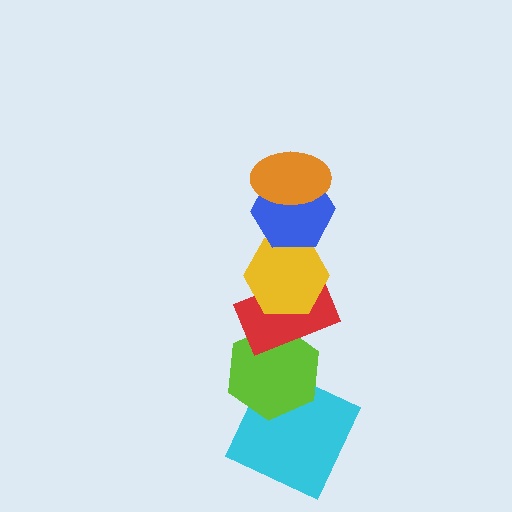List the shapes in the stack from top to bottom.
From top to bottom: the orange ellipse, the blue hexagon, the yellow hexagon, the red rectangle, the lime hexagon, the cyan square.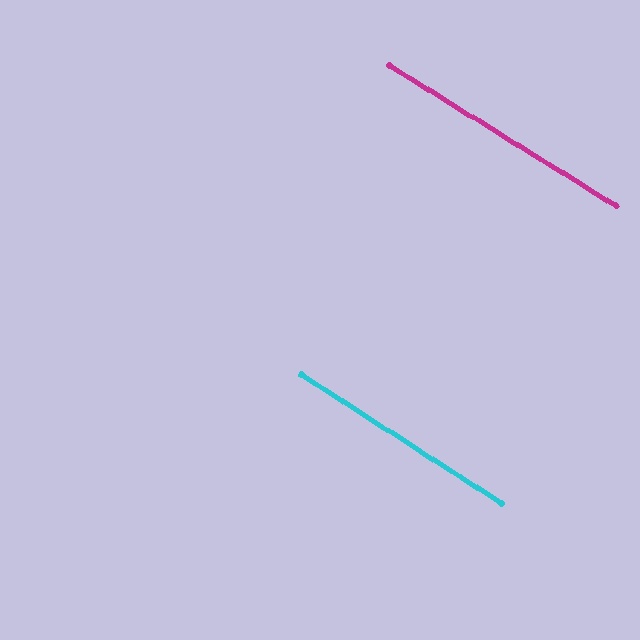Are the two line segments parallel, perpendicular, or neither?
Parallel — their directions differ by only 1.2°.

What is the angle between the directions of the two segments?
Approximately 1 degree.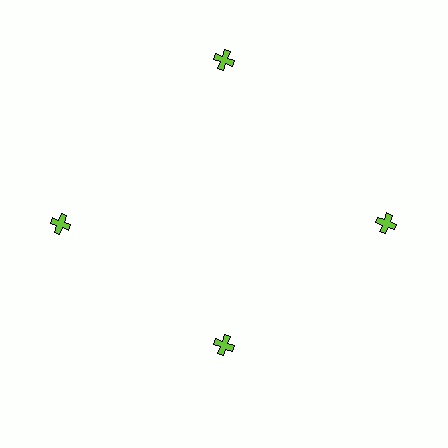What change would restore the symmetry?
The symmetry would be restored by moving it outward, back onto the ring so that all 4 crosses sit at equal angles and equal distance from the center.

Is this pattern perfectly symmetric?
No. The 4 lime crosses are arranged in a ring, but one element near the 6 o'clock position is pulled inward toward the center, breaking the 4-fold rotational symmetry.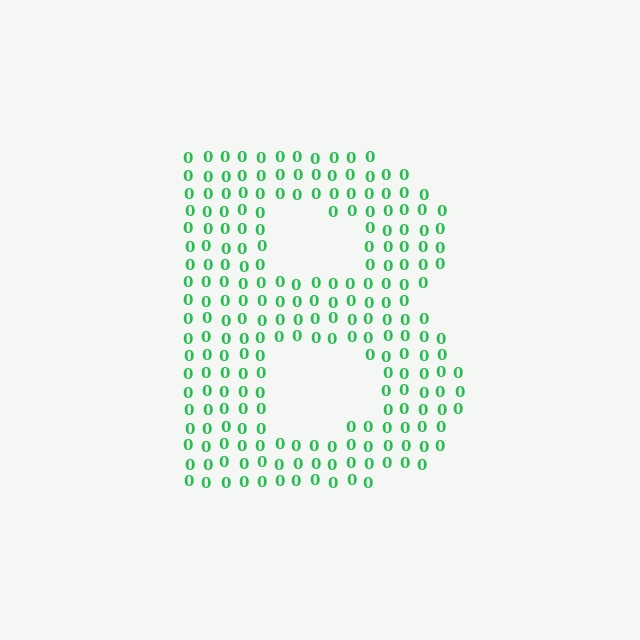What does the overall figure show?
The overall figure shows the letter B.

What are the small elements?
The small elements are digit 0's.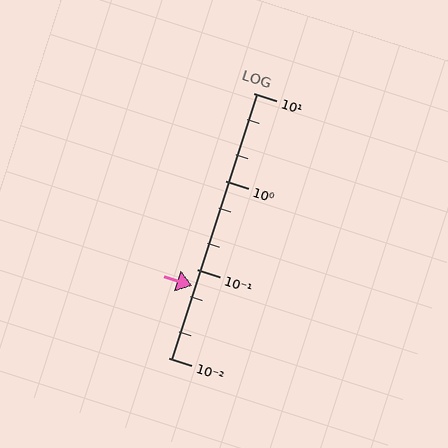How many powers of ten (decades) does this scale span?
The scale spans 3 decades, from 0.01 to 10.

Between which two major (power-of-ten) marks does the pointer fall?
The pointer is between 0.01 and 0.1.